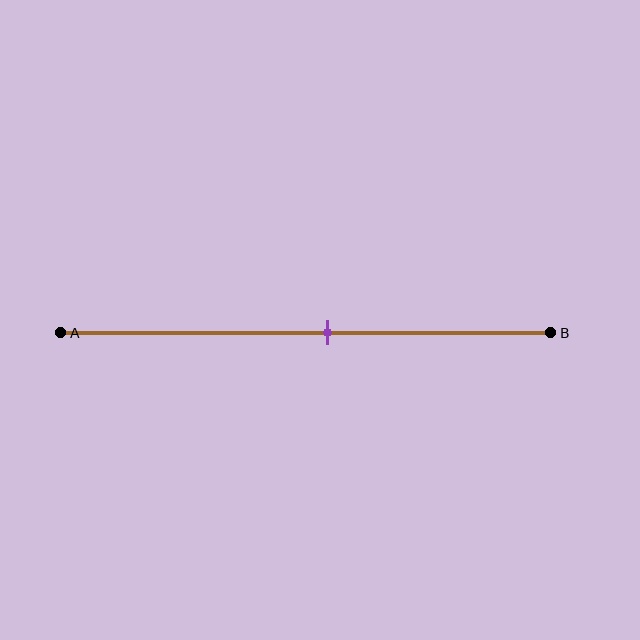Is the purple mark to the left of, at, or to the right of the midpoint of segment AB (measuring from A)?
The purple mark is to the right of the midpoint of segment AB.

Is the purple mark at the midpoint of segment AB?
No, the mark is at about 55% from A, not at the 50% midpoint.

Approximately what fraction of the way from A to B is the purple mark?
The purple mark is approximately 55% of the way from A to B.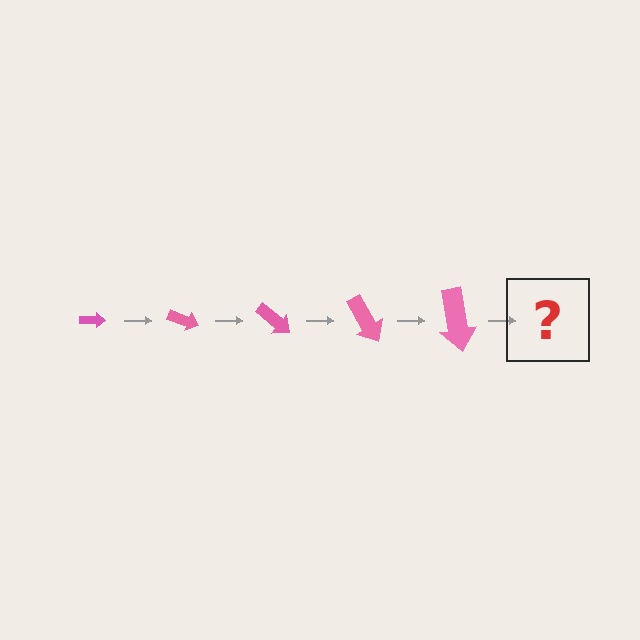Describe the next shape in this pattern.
It should be an arrow, larger than the previous one and rotated 100 degrees from the start.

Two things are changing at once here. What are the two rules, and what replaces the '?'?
The two rules are that the arrow grows larger each step and it rotates 20 degrees each step. The '?' should be an arrow, larger than the previous one and rotated 100 degrees from the start.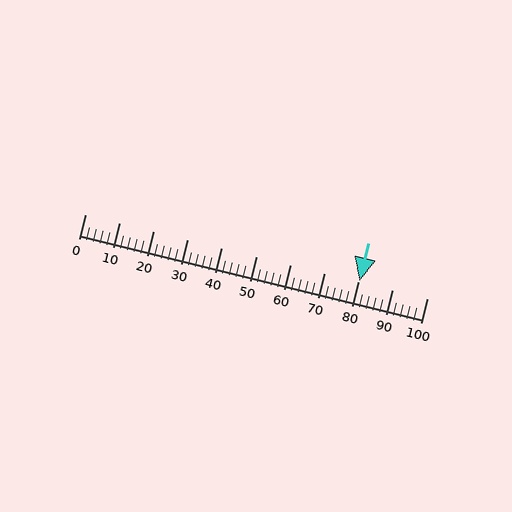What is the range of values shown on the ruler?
The ruler shows values from 0 to 100.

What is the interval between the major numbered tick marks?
The major tick marks are spaced 10 units apart.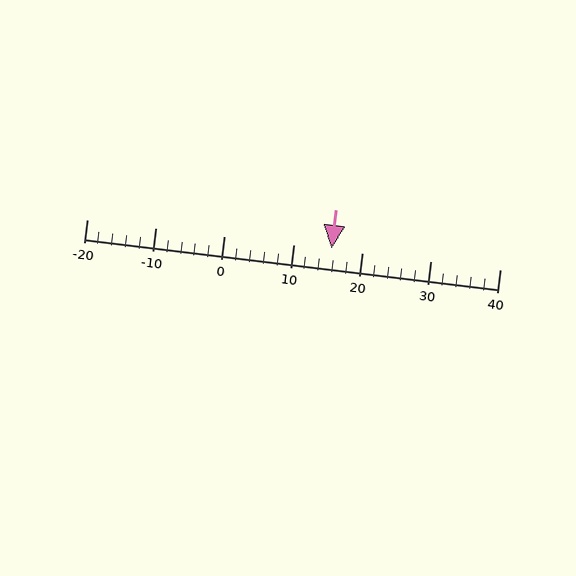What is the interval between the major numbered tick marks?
The major tick marks are spaced 10 units apart.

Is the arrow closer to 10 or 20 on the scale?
The arrow is closer to 20.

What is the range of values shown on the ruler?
The ruler shows values from -20 to 40.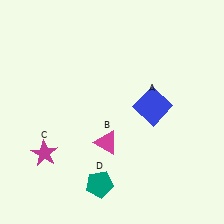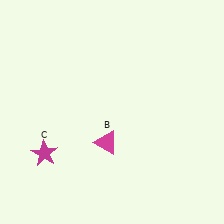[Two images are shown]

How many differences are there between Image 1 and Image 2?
There are 2 differences between the two images.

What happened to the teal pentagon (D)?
The teal pentagon (D) was removed in Image 2. It was in the bottom-left area of Image 1.